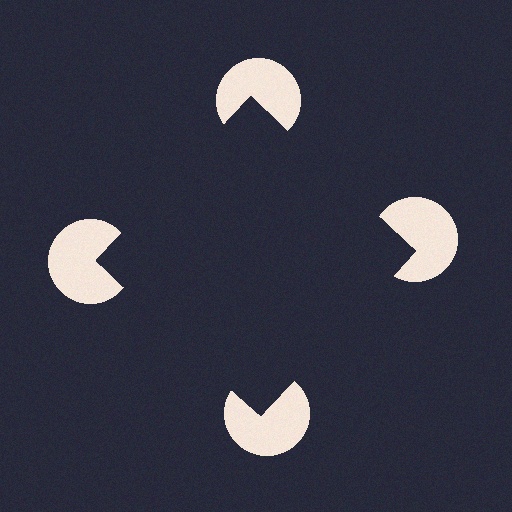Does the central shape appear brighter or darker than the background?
It typically appears slightly darker than the background, even though no actual brightness change is drawn.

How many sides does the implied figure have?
4 sides.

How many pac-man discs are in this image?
There are 4 — one at each vertex of the illusory square.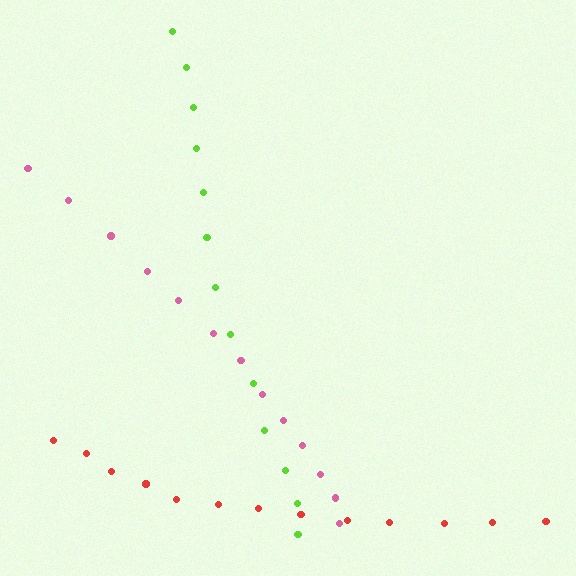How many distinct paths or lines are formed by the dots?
There are 3 distinct paths.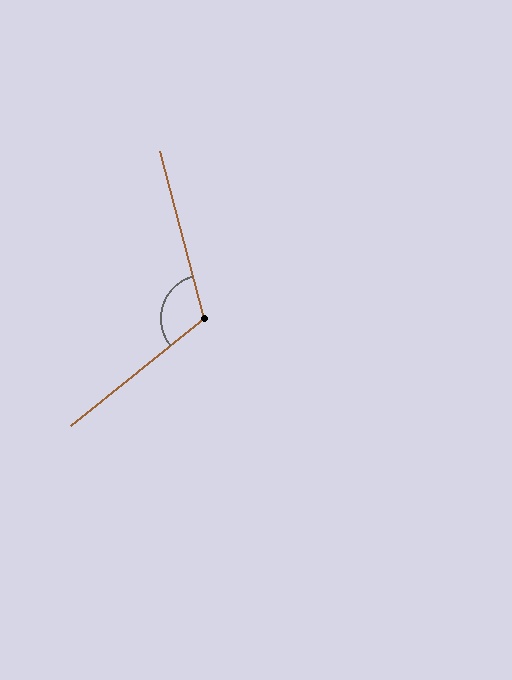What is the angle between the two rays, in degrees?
Approximately 114 degrees.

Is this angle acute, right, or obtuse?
It is obtuse.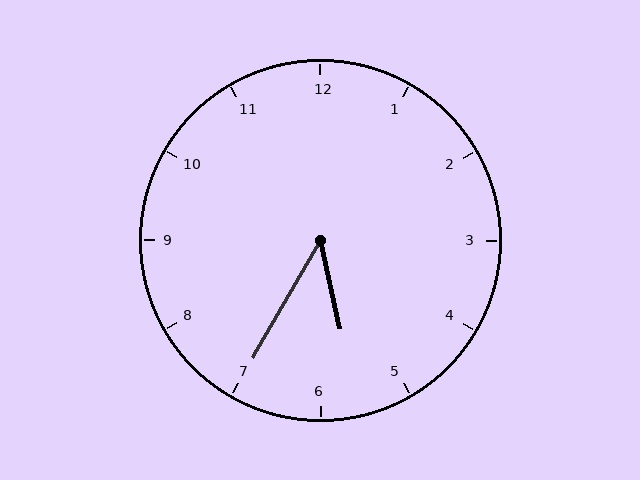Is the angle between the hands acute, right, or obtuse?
It is acute.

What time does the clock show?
5:35.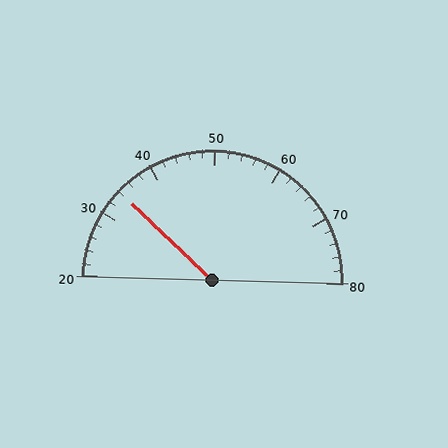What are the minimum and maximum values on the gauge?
The gauge ranges from 20 to 80.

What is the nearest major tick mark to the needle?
The nearest major tick mark is 30.